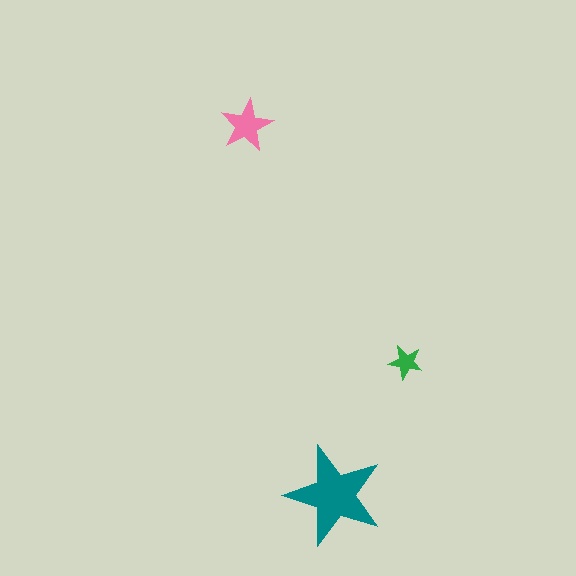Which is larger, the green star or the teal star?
The teal one.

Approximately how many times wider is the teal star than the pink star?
About 2 times wider.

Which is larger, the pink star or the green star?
The pink one.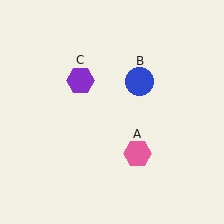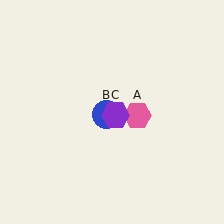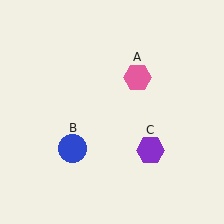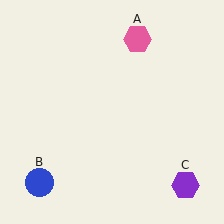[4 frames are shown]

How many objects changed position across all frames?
3 objects changed position: pink hexagon (object A), blue circle (object B), purple hexagon (object C).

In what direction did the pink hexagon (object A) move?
The pink hexagon (object A) moved up.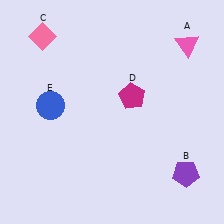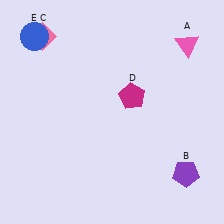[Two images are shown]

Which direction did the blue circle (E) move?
The blue circle (E) moved up.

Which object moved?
The blue circle (E) moved up.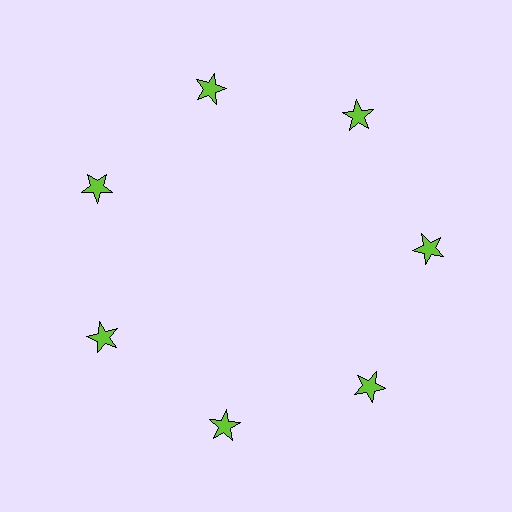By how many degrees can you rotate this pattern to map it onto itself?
The pattern maps onto itself every 51 degrees of rotation.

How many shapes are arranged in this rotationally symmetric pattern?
There are 7 shapes, arranged in 7 groups of 1.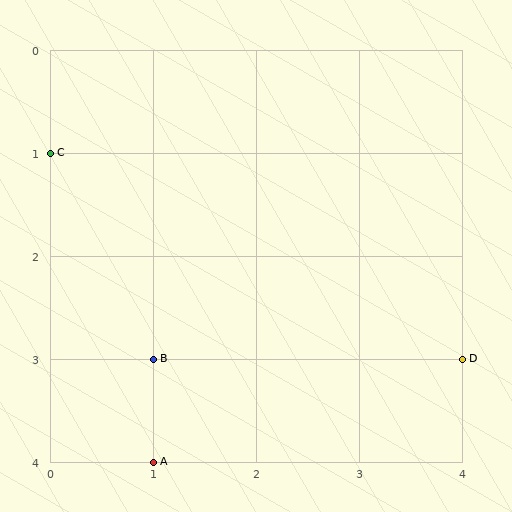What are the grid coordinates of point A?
Point A is at grid coordinates (1, 4).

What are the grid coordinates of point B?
Point B is at grid coordinates (1, 3).